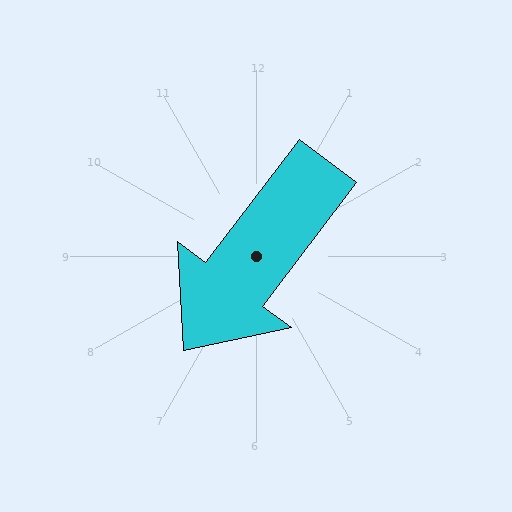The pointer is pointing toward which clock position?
Roughly 7 o'clock.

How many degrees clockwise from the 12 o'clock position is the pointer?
Approximately 217 degrees.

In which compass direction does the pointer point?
Southwest.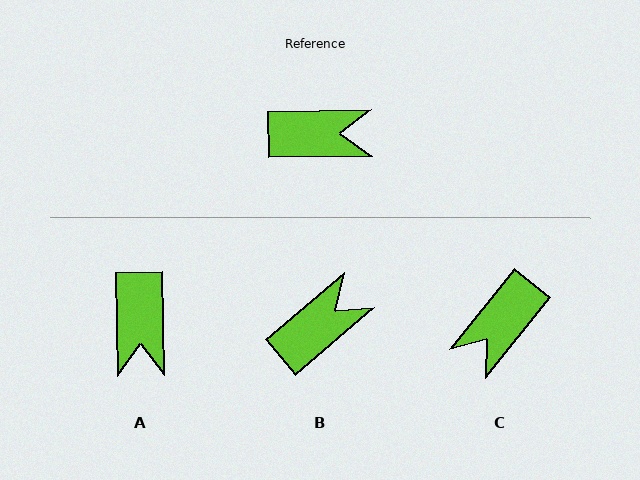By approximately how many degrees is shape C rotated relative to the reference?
Approximately 130 degrees clockwise.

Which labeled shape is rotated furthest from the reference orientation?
C, about 130 degrees away.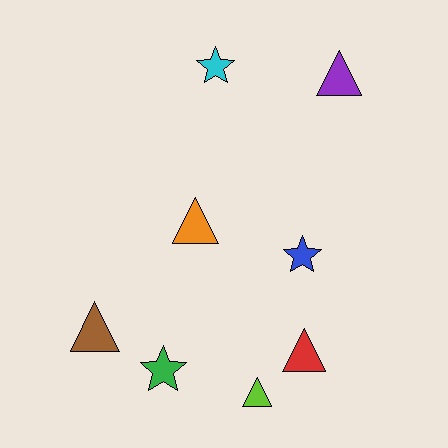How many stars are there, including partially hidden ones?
There are 3 stars.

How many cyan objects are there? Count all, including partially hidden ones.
There is 1 cyan object.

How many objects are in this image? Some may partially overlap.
There are 8 objects.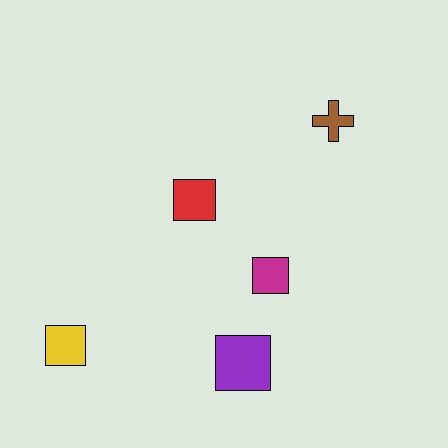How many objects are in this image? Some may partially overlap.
There are 5 objects.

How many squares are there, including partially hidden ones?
There are 4 squares.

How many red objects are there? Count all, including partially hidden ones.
There is 1 red object.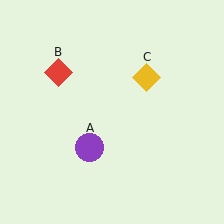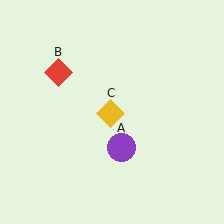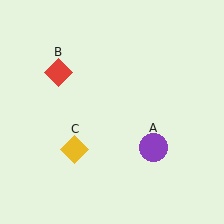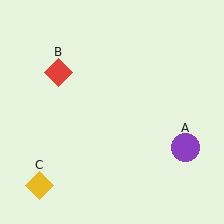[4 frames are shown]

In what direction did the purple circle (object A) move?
The purple circle (object A) moved right.